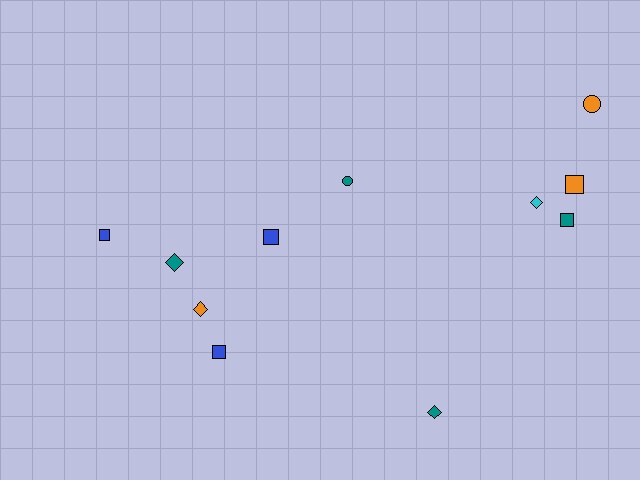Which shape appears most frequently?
Square, with 5 objects.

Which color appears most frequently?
Teal, with 4 objects.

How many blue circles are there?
There are no blue circles.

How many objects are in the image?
There are 11 objects.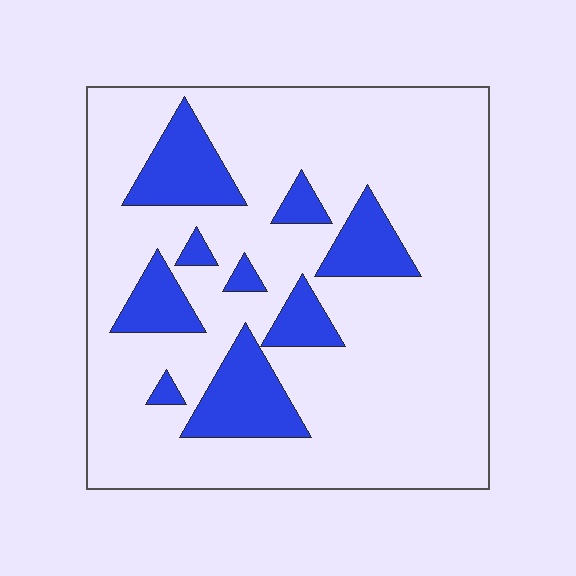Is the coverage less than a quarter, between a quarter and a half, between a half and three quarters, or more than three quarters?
Less than a quarter.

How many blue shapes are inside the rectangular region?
9.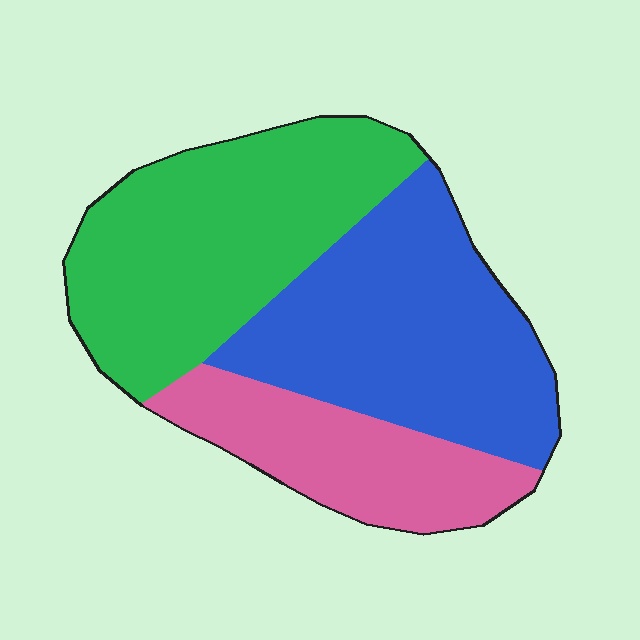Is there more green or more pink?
Green.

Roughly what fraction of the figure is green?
Green takes up between a third and a half of the figure.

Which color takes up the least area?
Pink, at roughly 20%.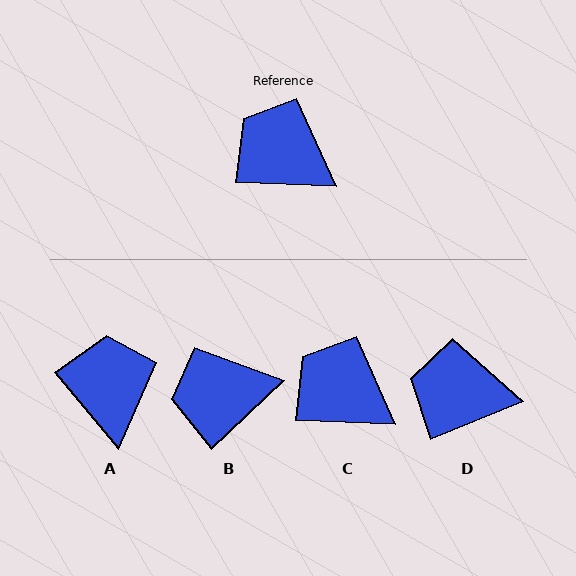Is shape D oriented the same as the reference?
No, it is off by about 24 degrees.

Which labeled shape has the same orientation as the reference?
C.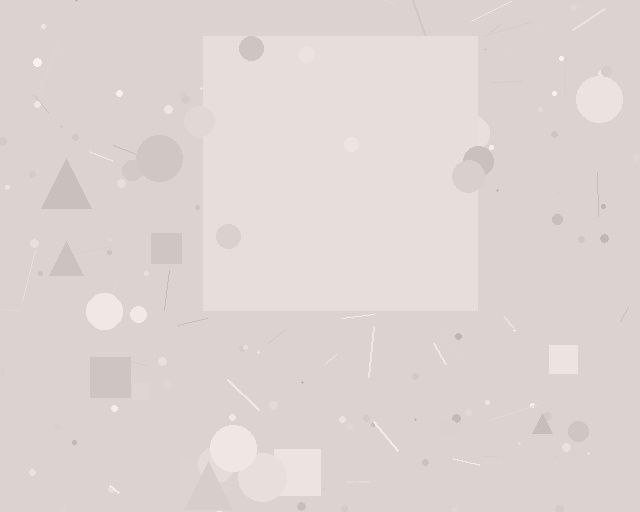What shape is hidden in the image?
A square is hidden in the image.